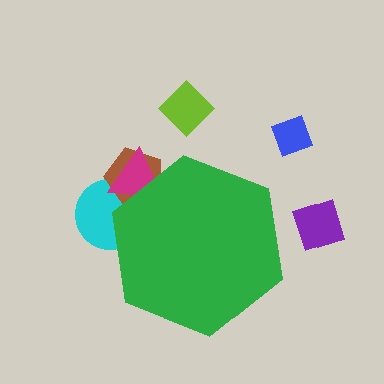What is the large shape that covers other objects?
A green hexagon.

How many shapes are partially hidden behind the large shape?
3 shapes are partially hidden.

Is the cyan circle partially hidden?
Yes, the cyan circle is partially hidden behind the green hexagon.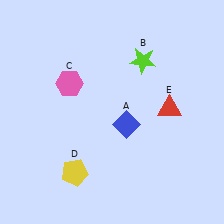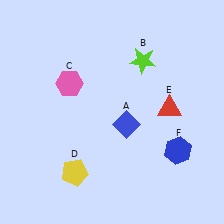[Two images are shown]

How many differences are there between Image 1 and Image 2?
There is 1 difference between the two images.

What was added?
A blue hexagon (F) was added in Image 2.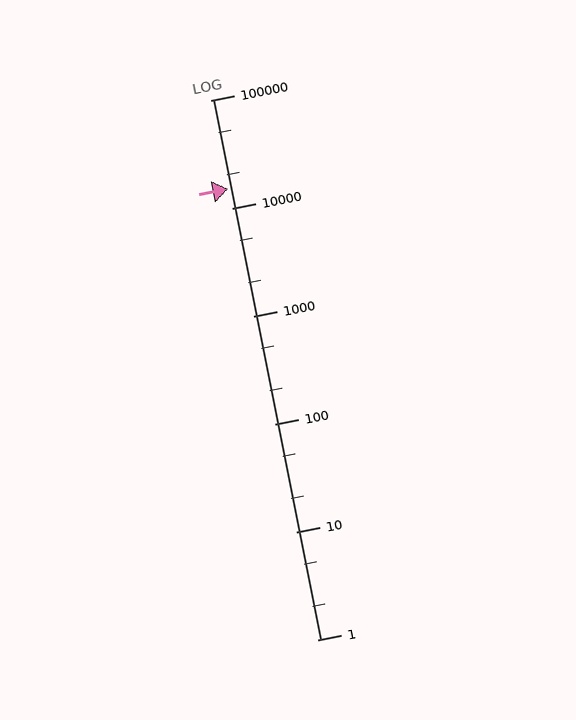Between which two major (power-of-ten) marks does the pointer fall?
The pointer is between 10000 and 100000.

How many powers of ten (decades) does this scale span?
The scale spans 5 decades, from 1 to 100000.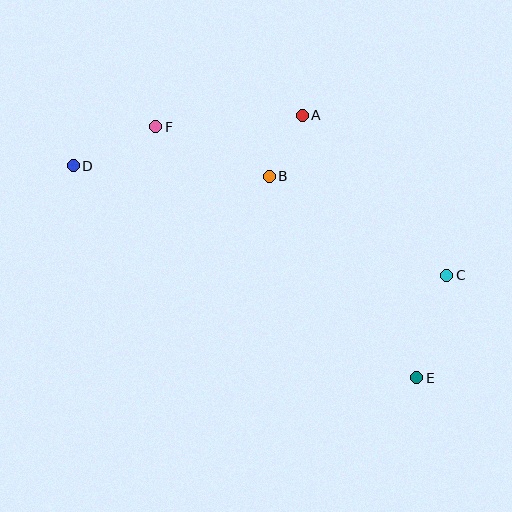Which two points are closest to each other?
Points A and B are closest to each other.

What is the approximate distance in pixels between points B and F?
The distance between B and F is approximately 124 pixels.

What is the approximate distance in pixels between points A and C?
The distance between A and C is approximately 216 pixels.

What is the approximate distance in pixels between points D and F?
The distance between D and F is approximately 91 pixels.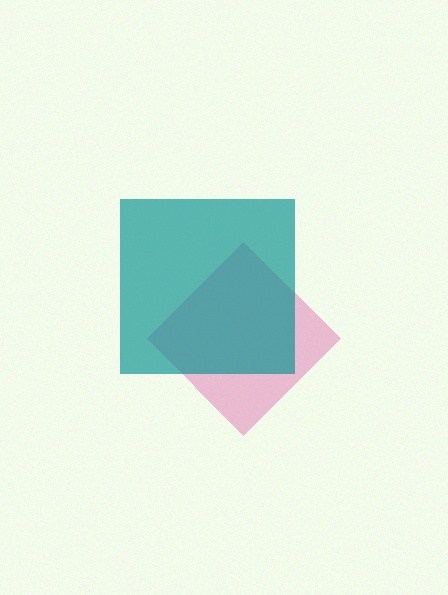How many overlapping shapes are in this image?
There are 2 overlapping shapes in the image.